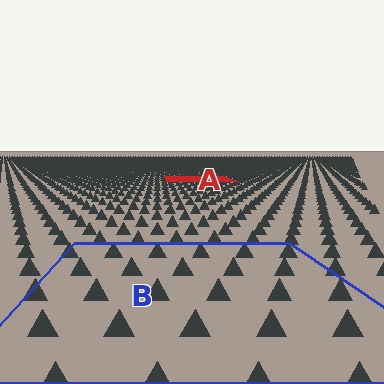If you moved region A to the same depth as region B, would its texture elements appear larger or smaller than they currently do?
They would appear larger. At a closer depth, the same texture elements are projected at a bigger on-screen size.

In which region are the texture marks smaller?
The texture marks are smaller in region A, because it is farther away.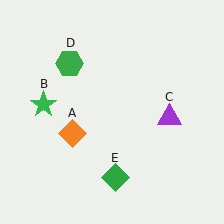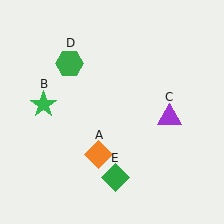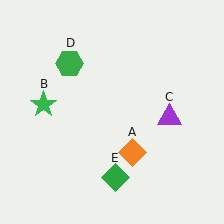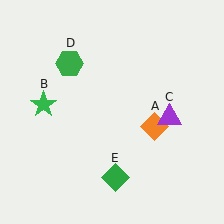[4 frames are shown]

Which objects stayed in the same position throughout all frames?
Green star (object B) and purple triangle (object C) and green hexagon (object D) and green diamond (object E) remained stationary.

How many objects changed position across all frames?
1 object changed position: orange diamond (object A).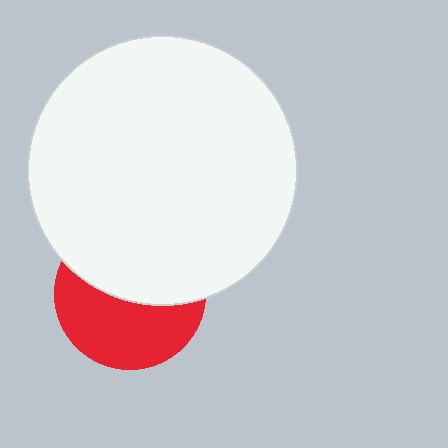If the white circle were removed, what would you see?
You would see the complete red circle.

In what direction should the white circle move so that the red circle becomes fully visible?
The white circle should move up. That is the shortest direction to clear the overlap and leave the red circle fully visible.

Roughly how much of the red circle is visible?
About half of it is visible (roughly 50%).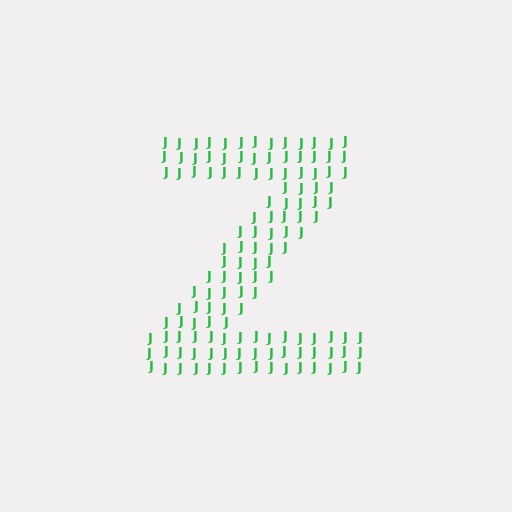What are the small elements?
The small elements are letter J's.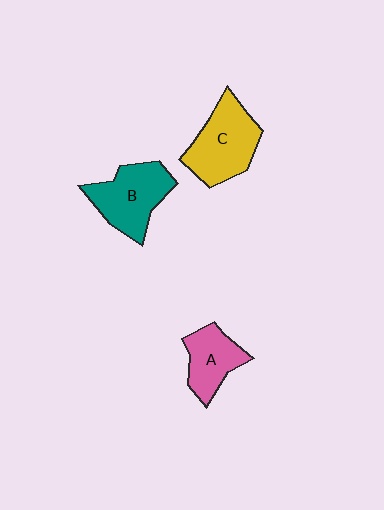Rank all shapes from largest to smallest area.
From largest to smallest: C (yellow), B (teal), A (pink).